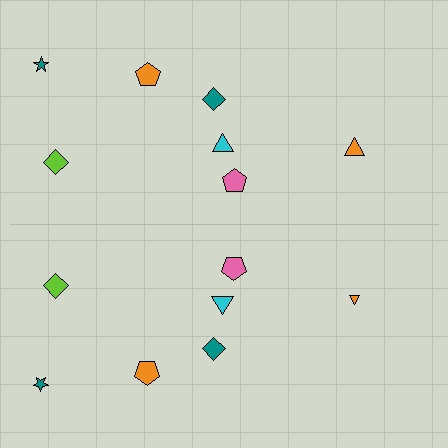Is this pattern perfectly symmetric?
No, the pattern is not perfectly symmetric. The orange triangle on the bottom side has a different size than its mirror counterpart.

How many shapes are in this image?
There are 14 shapes in this image.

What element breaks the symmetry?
The orange triangle on the bottom side has a different size than its mirror counterpart.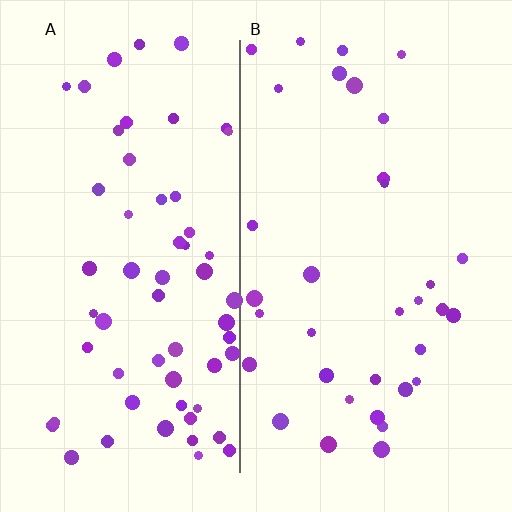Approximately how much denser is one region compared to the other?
Approximately 1.7× — region A over region B.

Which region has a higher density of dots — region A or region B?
A (the left).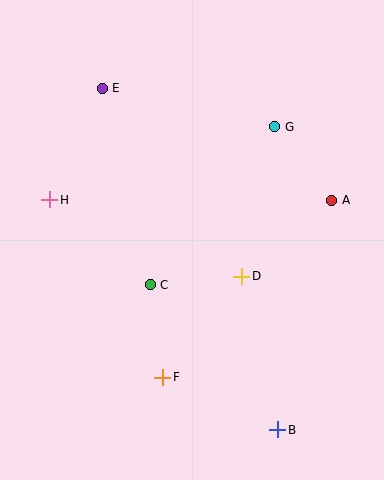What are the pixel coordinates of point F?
Point F is at (163, 377).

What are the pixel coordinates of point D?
Point D is at (242, 276).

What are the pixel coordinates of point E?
Point E is at (102, 88).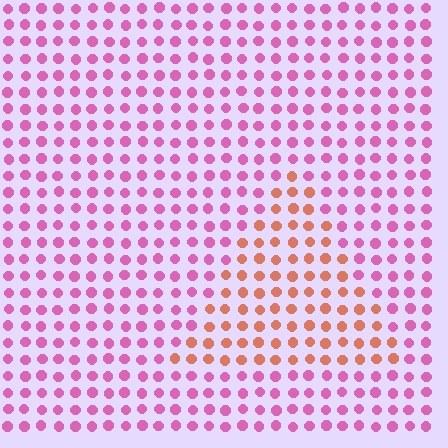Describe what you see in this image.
The image is filled with small pink elements in a uniform arrangement. A triangle-shaped region is visible where the elements are tinted to a slightly different hue, forming a subtle color boundary.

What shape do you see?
I see a triangle.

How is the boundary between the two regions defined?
The boundary is defined purely by a slight shift in hue (about 51 degrees). Spacing, size, and orientation are identical on both sides.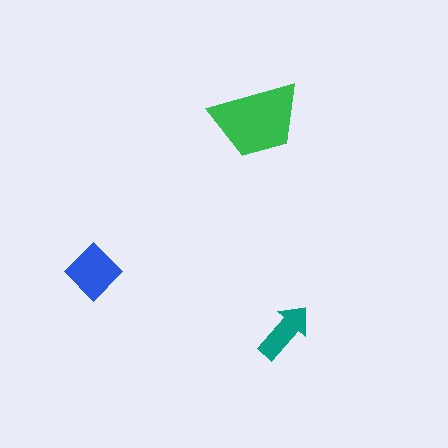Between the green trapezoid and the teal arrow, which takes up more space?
The green trapezoid.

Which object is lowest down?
The teal arrow is bottommost.